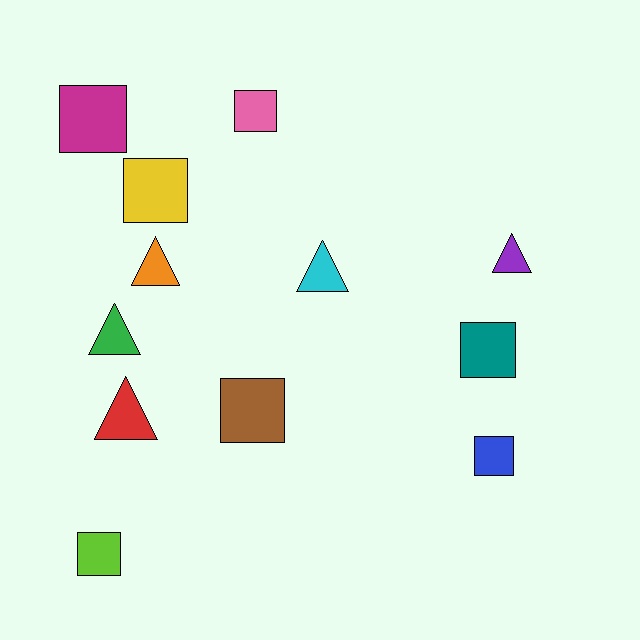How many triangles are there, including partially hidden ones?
There are 5 triangles.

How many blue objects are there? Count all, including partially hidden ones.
There is 1 blue object.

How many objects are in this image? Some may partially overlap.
There are 12 objects.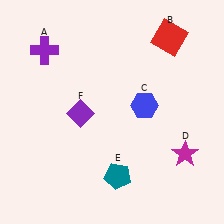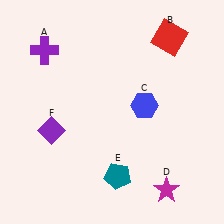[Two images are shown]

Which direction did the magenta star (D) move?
The magenta star (D) moved down.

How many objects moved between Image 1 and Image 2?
2 objects moved between the two images.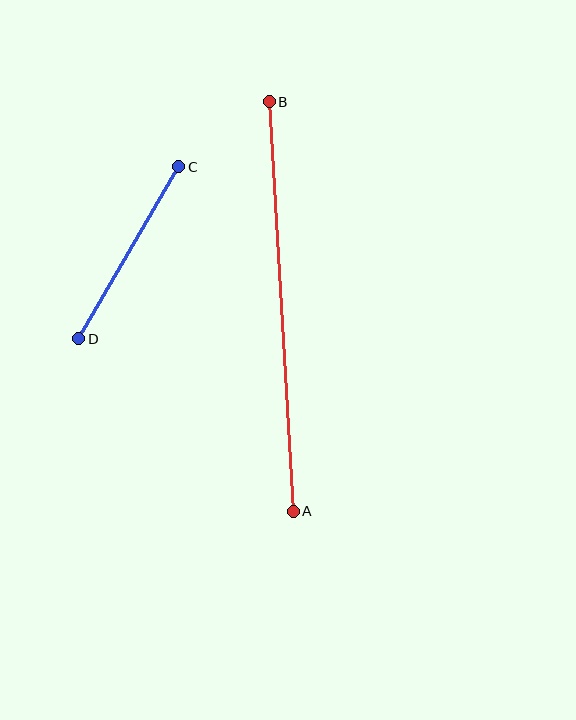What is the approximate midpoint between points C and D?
The midpoint is at approximately (129, 253) pixels.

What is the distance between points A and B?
The distance is approximately 410 pixels.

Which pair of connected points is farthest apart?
Points A and B are farthest apart.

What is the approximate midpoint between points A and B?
The midpoint is at approximately (281, 306) pixels.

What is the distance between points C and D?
The distance is approximately 199 pixels.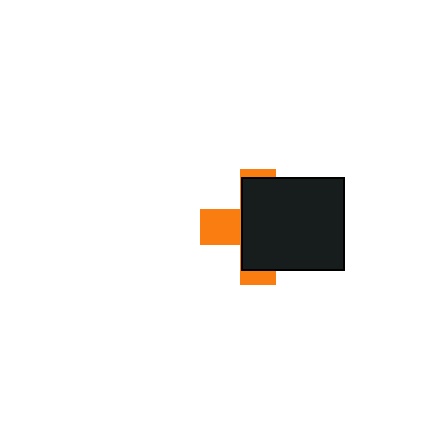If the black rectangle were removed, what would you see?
You would see the complete orange cross.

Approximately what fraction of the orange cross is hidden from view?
Roughly 66% of the orange cross is hidden behind the black rectangle.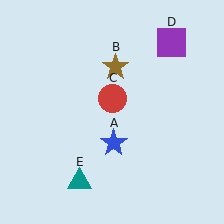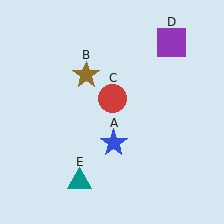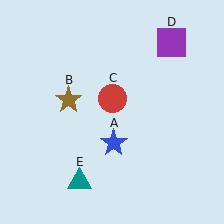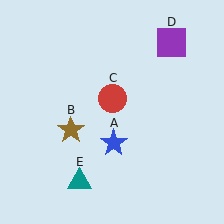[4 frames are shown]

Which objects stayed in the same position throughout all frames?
Blue star (object A) and red circle (object C) and purple square (object D) and teal triangle (object E) remained stationary.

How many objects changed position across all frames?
1 object changed position: brown star (object B).